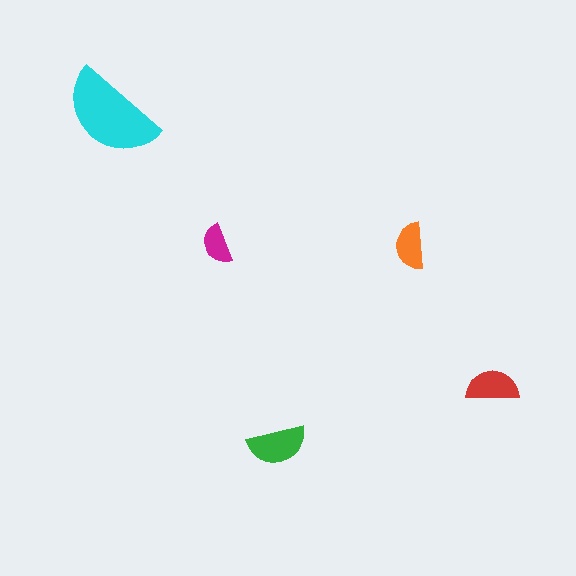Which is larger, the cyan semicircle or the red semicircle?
The cyan one.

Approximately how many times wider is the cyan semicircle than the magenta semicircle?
About 2.5 times wider.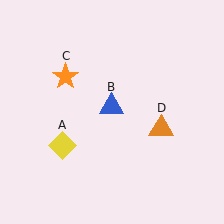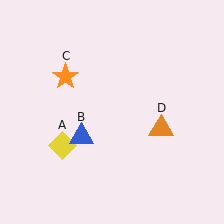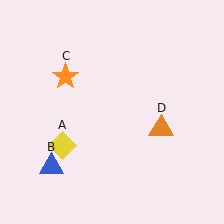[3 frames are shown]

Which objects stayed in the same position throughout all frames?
Yellow diamond (object A) and orange star (object C) and orange triangle (object D) remained stationary.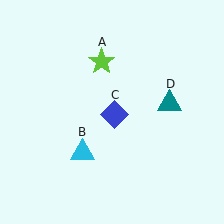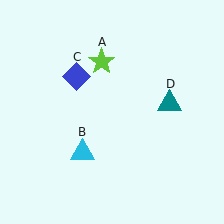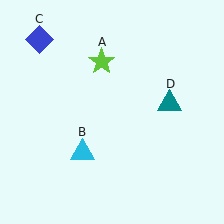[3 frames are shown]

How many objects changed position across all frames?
1 object changed position: blue diamond (object C).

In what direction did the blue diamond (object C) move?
The blue diamond (object C) moved up and to the left.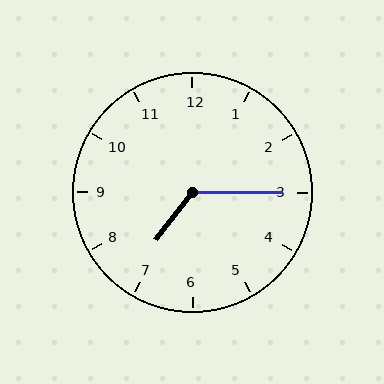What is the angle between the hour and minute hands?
Approximately 128 degrees.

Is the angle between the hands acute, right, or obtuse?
It is obtuse.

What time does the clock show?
7:15.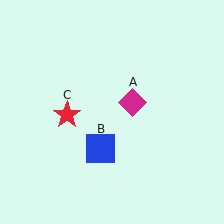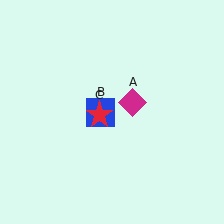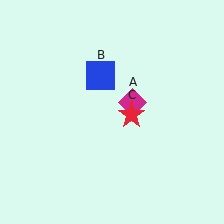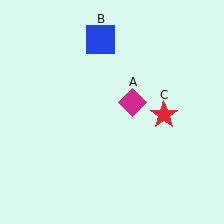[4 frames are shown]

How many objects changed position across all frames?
2 objects changed position: blue square (object B), red star (object C).